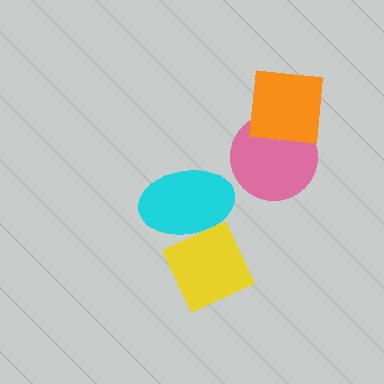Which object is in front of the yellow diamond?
The cyan ellipse is in front of the yellow diamond.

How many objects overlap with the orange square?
1 object overlaps with the orange square.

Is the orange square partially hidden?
No, no other shape covers it.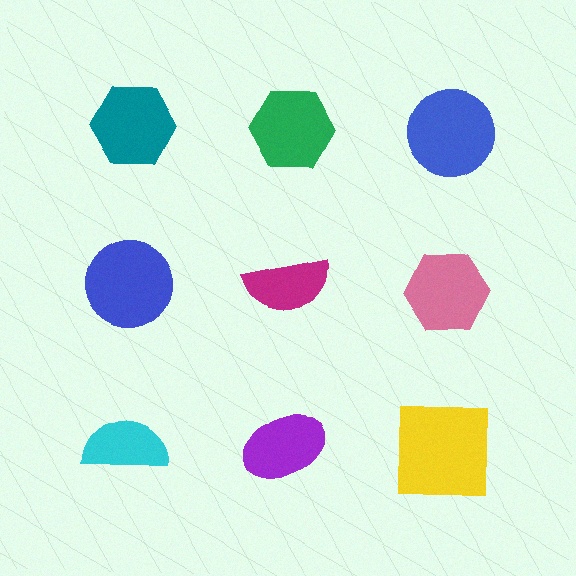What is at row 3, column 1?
A cyan semicircle.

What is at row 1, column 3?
A blue circle.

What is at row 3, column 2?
A purple ellipse.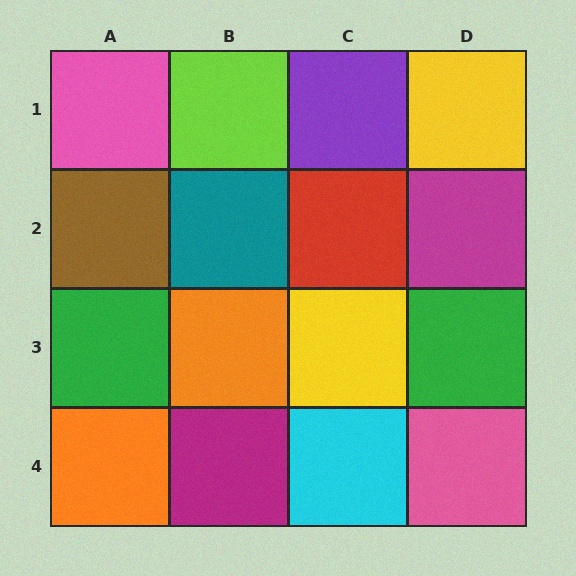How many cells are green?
2 cells are green.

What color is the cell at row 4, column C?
Cyan.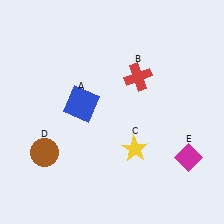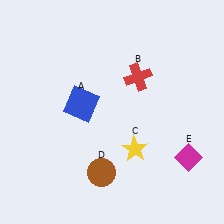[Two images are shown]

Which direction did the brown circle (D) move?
The brown circle (D) moved right.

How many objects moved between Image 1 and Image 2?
1 object moved between the two images.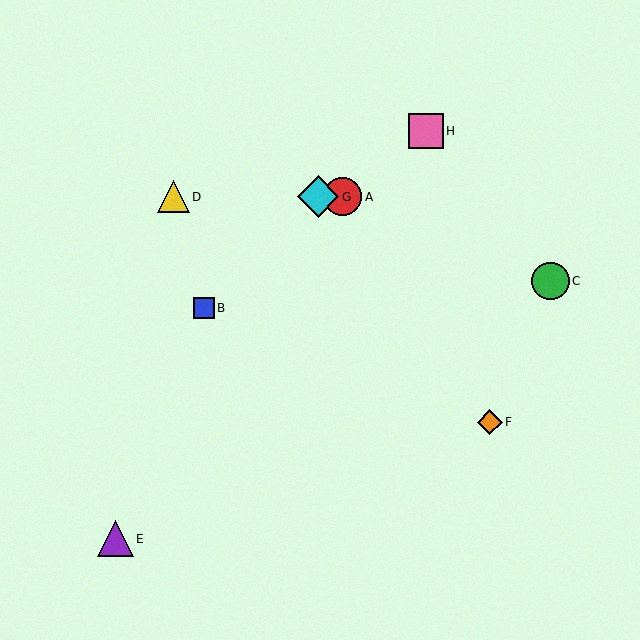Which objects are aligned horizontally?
Objects A, D, G are aligned horizontally.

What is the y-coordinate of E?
Object E is at y≈539.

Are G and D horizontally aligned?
Yes, both are at y≈197.